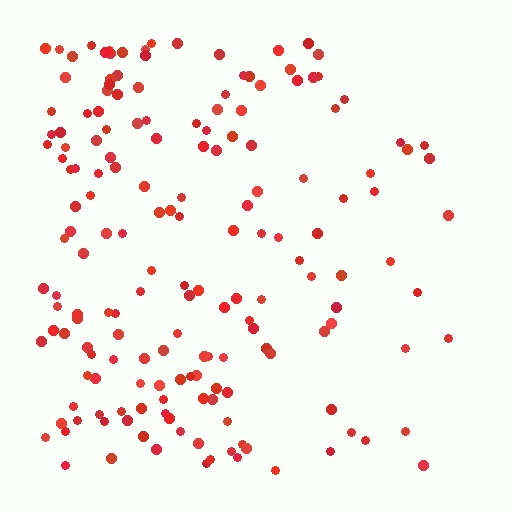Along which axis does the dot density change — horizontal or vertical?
Horizontal.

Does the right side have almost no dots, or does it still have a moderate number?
Still a moderate number, just noticeably fewer than the left.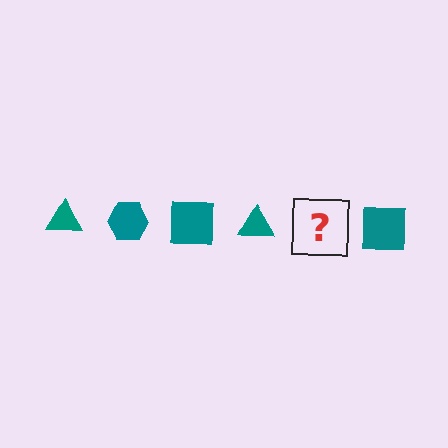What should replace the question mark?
The question mark should be replaced with a teal hexagon.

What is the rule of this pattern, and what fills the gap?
The rule is that the pattern cycles through triangle, hexagon, square shapes in teal. The gap should be filled with a teal hexagon.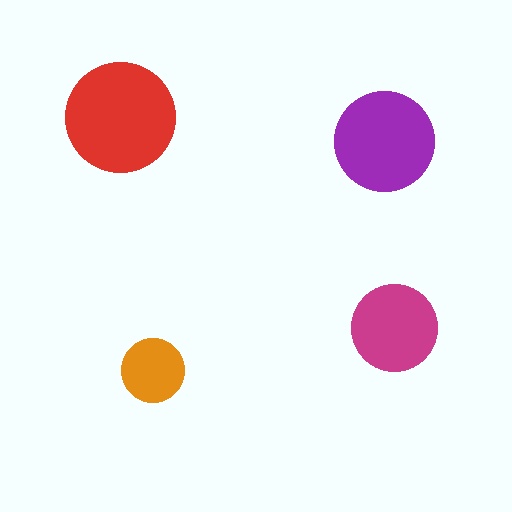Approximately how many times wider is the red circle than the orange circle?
About 1.5 times wider.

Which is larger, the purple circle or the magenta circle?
The purple one.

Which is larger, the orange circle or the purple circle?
The purple one.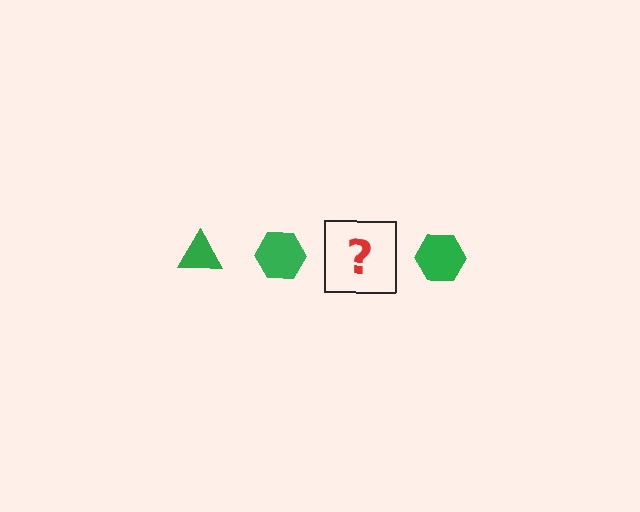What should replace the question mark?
The question mark should be replaced with a green triangle.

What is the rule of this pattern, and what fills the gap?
The rule is that the pattern cycles through triangle, hexagon shapes in green. The gap should be filled with a green triangle.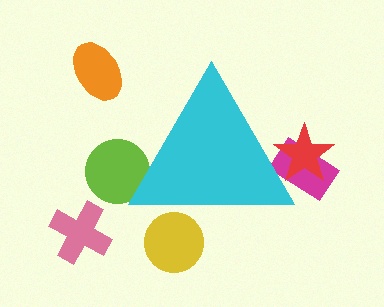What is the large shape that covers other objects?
A cyan triangle.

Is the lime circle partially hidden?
Yes, the lime circle is partially hidden behind the cyan triangle.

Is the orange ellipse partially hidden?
No, the orange ellipse is fully visible.